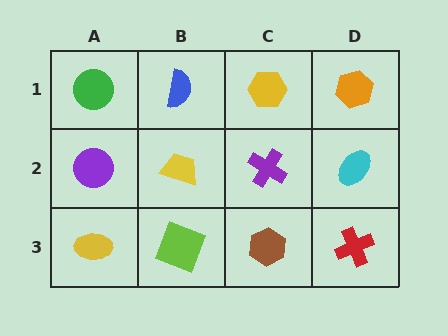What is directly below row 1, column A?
A purple circle.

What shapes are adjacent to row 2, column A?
A green circle (row 1, column A), a yellow ellipse (row 3, column A), a yellow trapezoid (row 2, column B).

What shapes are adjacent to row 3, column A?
A purple circle (row 2, column A), a lime square (row 3, column B).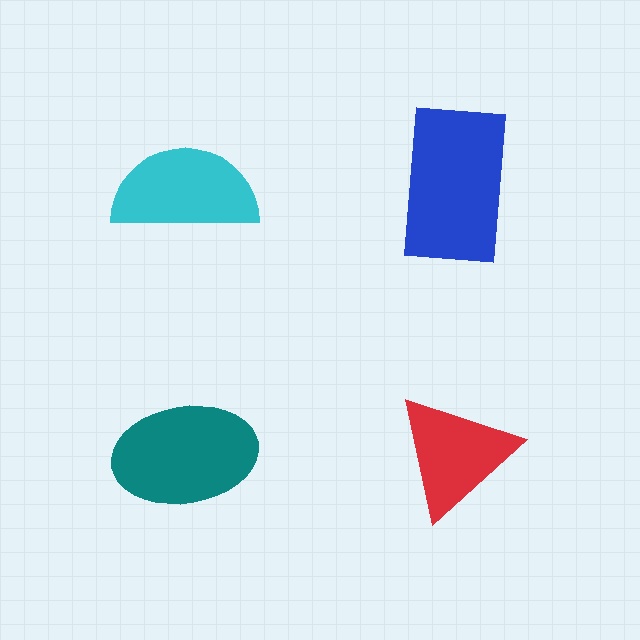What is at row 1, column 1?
A cyan semicircle.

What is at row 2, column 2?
A red triangle.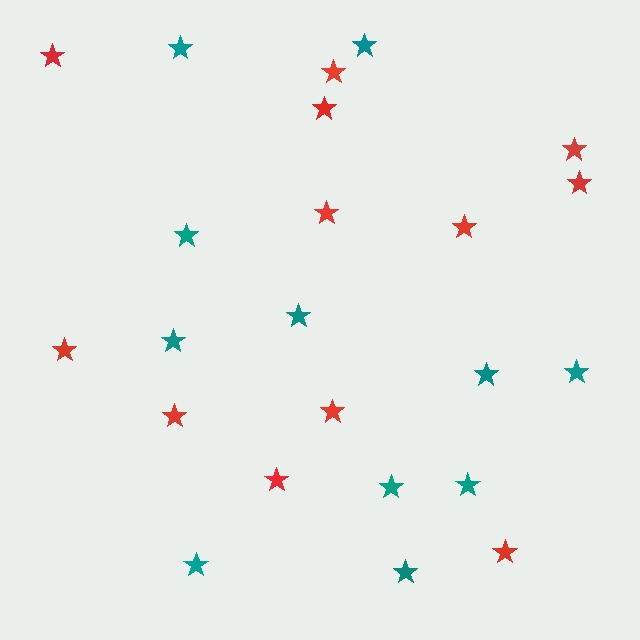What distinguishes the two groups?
There are 2 groups: one group of red stars (12) and one group of teal stars (11).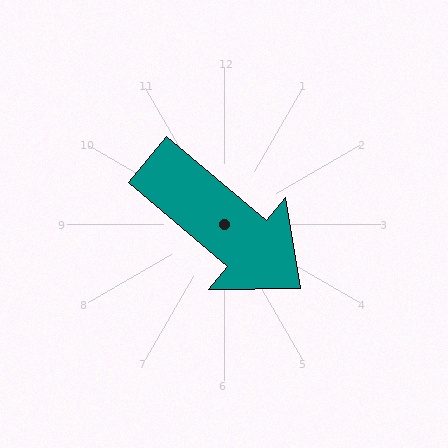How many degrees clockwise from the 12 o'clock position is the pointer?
Approximately 130 degrees.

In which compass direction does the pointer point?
Southeast.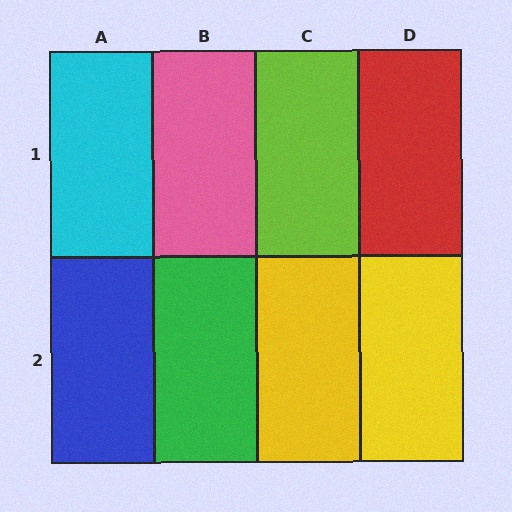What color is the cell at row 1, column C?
Lime.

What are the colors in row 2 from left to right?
Blue, green, yellow, yellow.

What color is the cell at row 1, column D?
Red.